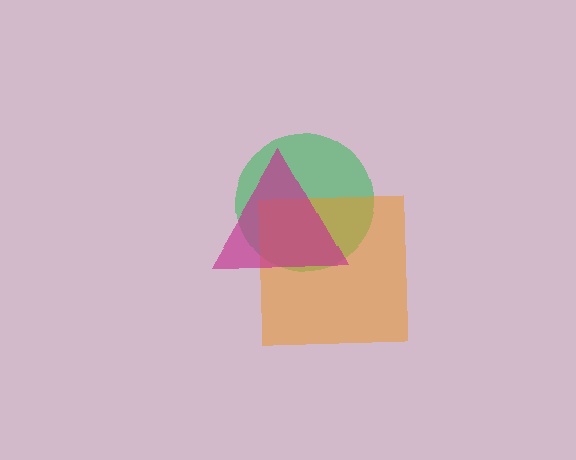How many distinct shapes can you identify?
There are 3 distinct shapes: a green circle, an orange square, a magenta triangle.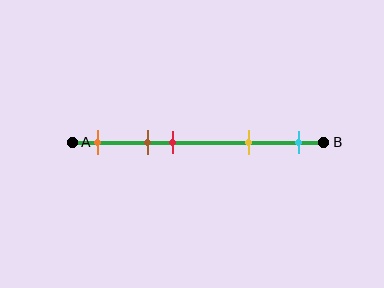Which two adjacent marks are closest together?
The brown and red marks are the closest adjacent pair.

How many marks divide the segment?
There are 5 marks dividing the segment.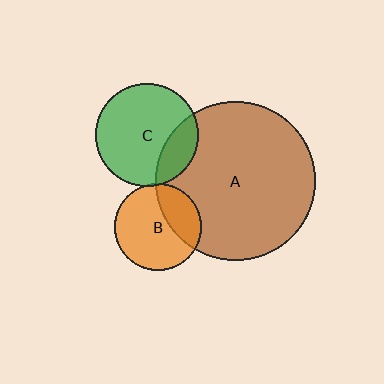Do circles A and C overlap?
Yes.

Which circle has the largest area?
Circle A (brown).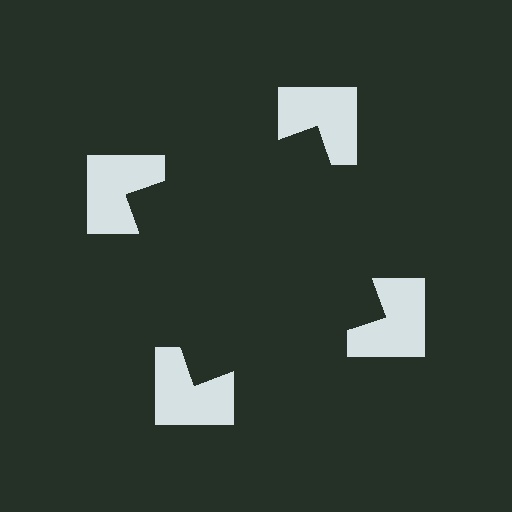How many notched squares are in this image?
There are 4 — one at each vertex of the illusory square.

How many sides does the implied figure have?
4 sides.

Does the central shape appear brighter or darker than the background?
It typically appears slightly darker than the background, even though no actual brightness change is drawn.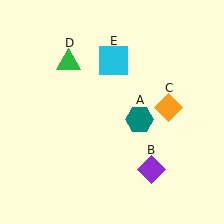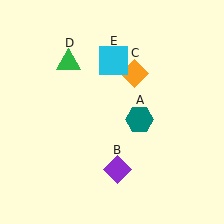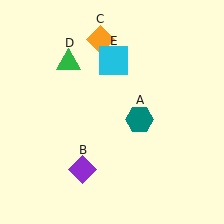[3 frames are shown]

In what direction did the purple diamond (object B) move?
The purple diamond (object B) moved left.